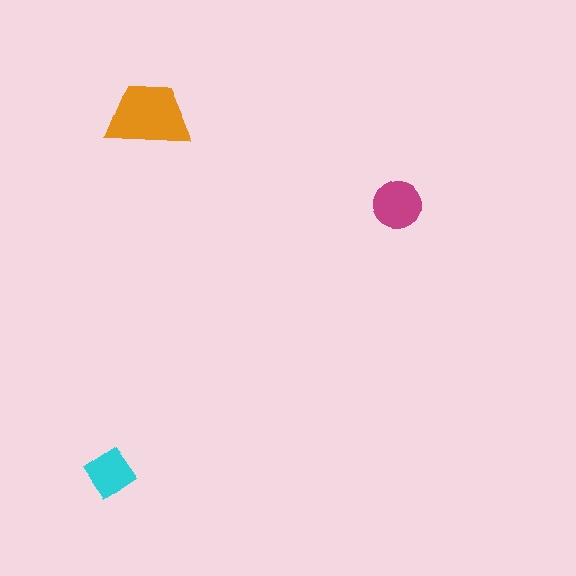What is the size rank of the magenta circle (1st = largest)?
2nd.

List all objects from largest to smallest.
The orange trapezoid, the magenta circle, the cyan diamond.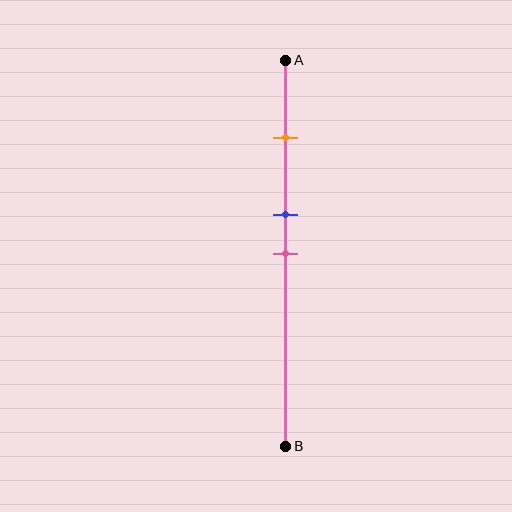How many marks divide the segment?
There are 3 marks dividing the segment.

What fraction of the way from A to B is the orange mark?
The orange mark is approximately 20% (0.2) of the way from A to B.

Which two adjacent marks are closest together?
The blue and pink marks are the closest adjacent pair.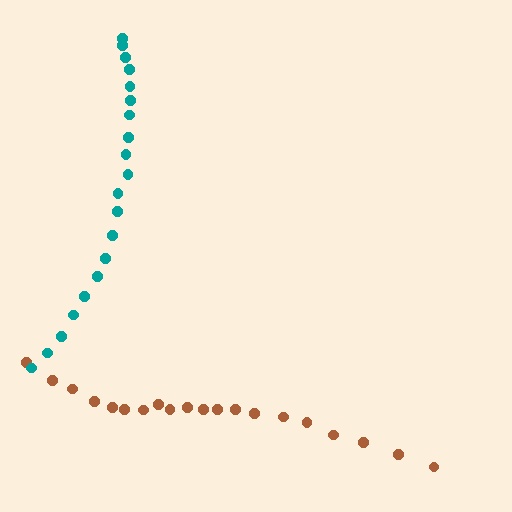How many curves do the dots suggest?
There are 2 distinct paths.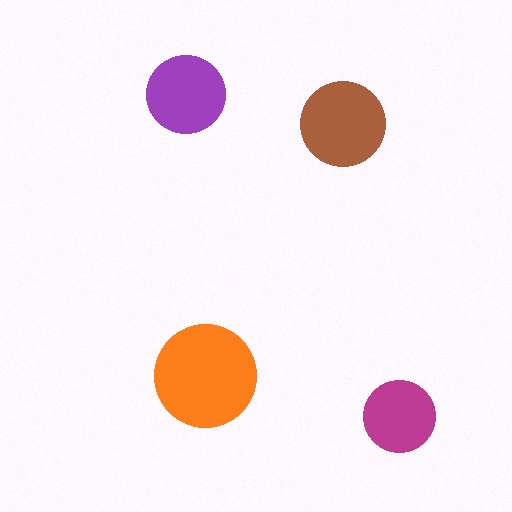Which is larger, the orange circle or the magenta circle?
The orange one.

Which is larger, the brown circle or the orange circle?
The orange one.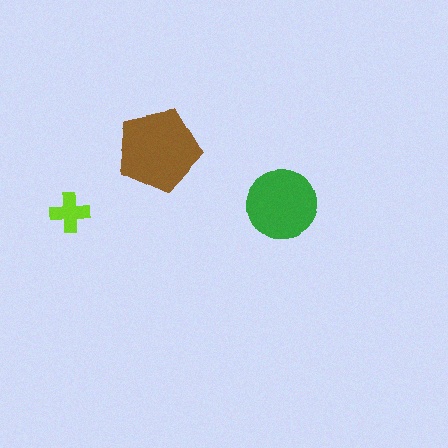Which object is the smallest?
The lime cross.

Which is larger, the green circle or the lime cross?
The green circle.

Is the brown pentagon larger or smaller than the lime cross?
Larger.